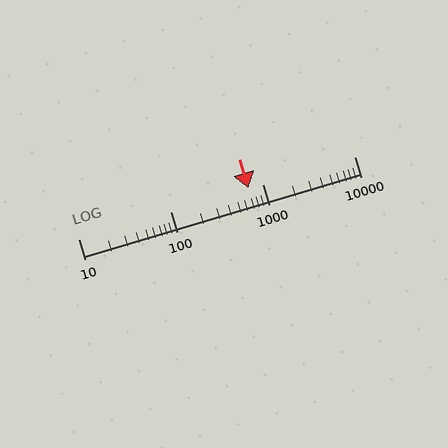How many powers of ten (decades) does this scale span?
The scale spans 3 decades, from 10 to 10000.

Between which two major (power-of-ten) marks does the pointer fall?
The pointer is between 100 and 1000.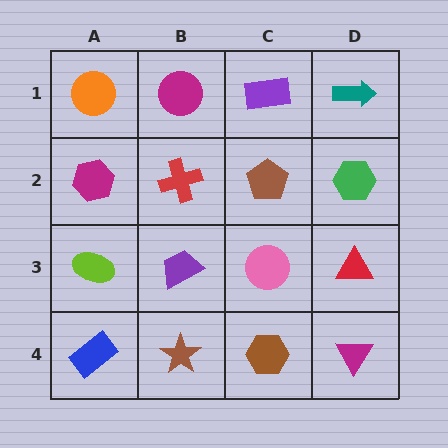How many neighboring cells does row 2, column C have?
4.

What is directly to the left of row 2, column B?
A magenta hexagon.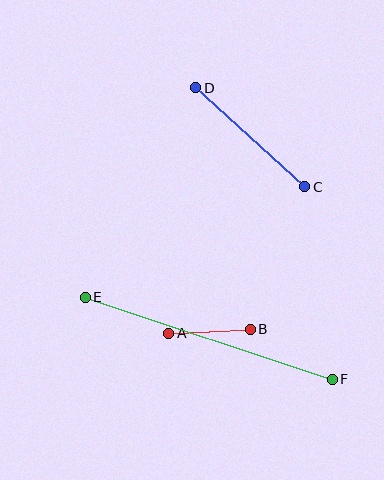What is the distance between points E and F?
The distance is approximately 260 pixels.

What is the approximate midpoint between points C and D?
The midpoint is at approximately (250, 137) pixels.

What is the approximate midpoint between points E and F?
The midpoint is at approximately (209, 338) pixels.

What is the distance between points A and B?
The distance is approximately 82 pixels.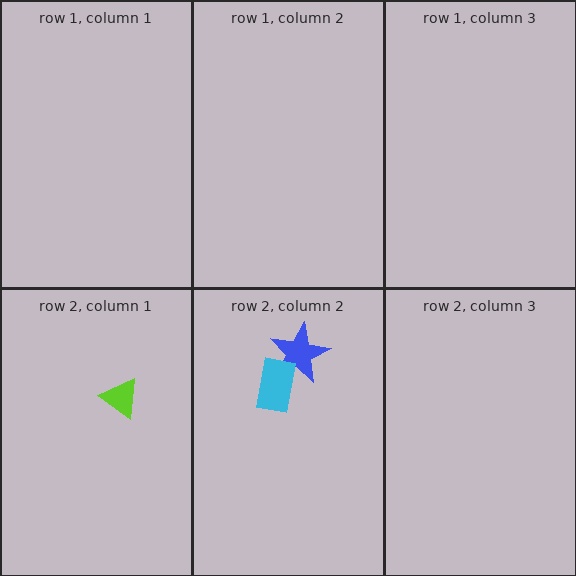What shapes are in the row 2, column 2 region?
The blue star, the cyan rectangle.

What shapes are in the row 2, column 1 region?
The lime triangle.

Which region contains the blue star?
The row 2, column 2 region.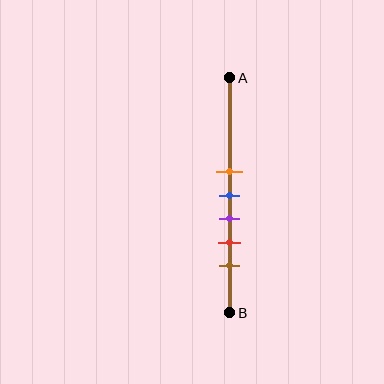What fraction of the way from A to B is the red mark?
The red mark is approximately 70% (0.7) of the way from A to B.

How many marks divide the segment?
There are 5 marks dividing the segment.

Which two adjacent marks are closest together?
The orange and blue marks are the closest adjacent pair.